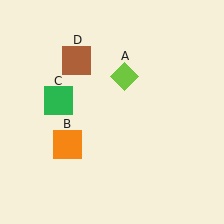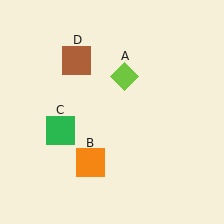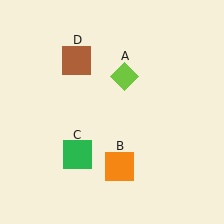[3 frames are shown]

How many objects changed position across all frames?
2 objects changed position: orange square (object B), green square (object C).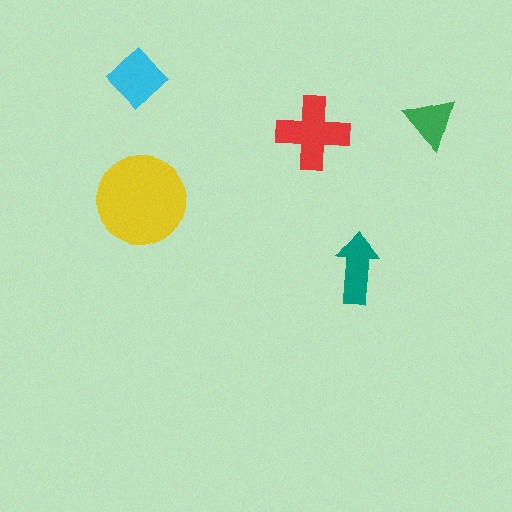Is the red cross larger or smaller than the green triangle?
Larger.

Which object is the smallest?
The green triangle.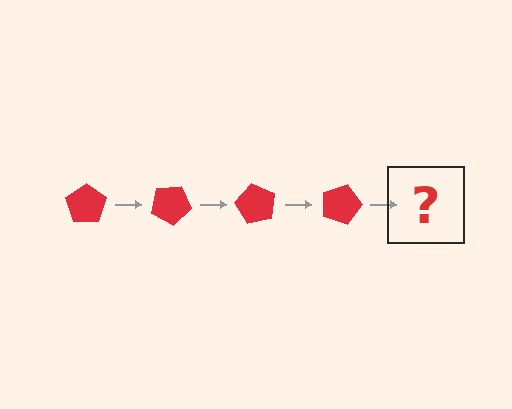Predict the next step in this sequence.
The next step is a red pentagon rotated 120 degrees.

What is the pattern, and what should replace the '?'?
The pattern is that the pentagon rotates 30 degrees each step. The '?' should be a red pentagon rotated 120 degrees.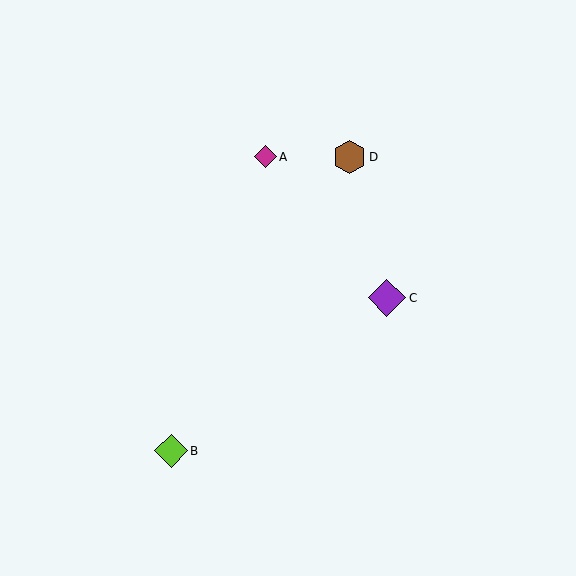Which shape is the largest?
The purple diamond (labeled C) is the largest.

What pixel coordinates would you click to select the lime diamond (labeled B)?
Click at (171, 451) to select the lime diamond B.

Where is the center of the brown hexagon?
The center of the brown hexagon is at (349, 157).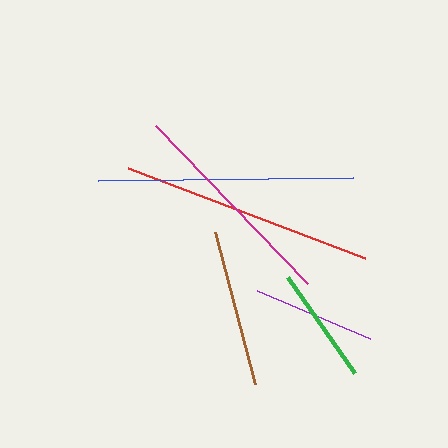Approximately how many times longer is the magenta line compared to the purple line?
The magenta line is approximately 1.8 times the length of the purple line.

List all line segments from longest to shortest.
From longest to shortest: blue, red, magenta, brown, purple, green.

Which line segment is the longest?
The blue line is the longest at approximately 255 pixels.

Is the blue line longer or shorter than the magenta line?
The blue line is longer than the magenta line.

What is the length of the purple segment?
The purple segment is approximately 123 pixels long.